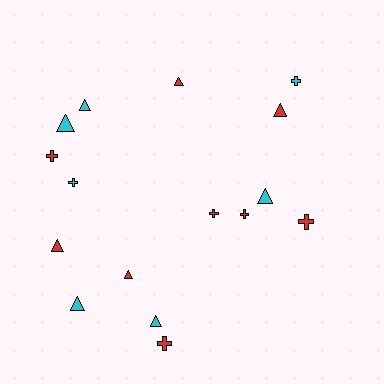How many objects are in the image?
There are 16 objects.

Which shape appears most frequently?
Triangle, with 9 objects.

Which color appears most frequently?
Red, with 9 objects.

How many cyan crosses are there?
There are 2 cyan crosses.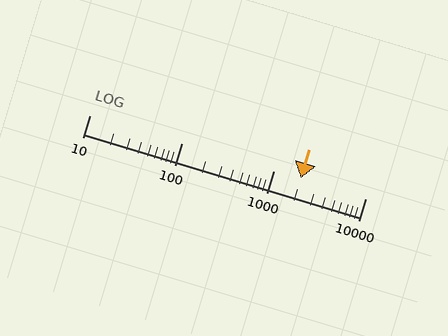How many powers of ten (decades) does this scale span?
The scale spans 3 decades, from 10 to 10000.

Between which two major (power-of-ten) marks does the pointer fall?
The pointer is between 1000 and 10000.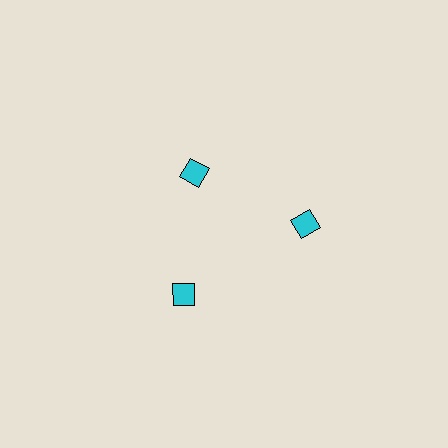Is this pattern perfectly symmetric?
No. The 3 cyan diamonds are arranged in a ring, but one element near the 11 o'clock position is pulled inward toward the center, breaking the 3-fold rotational symmetry.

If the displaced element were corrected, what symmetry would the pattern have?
It would have 3-fold rotational symmetry — the pattern would map onto itself every 120 degrees.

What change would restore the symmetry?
The symmetry would be restored by moving it outward, back onto the ring so that all 3 diamonds sit at equal angles and equal distance from the center.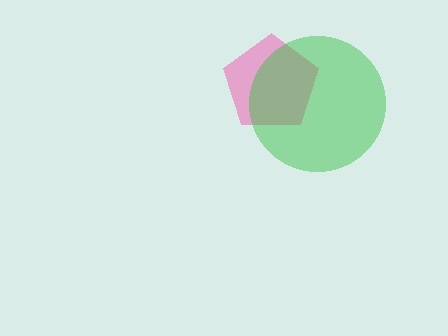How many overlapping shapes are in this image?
There are 2 overlapping shapes in the image.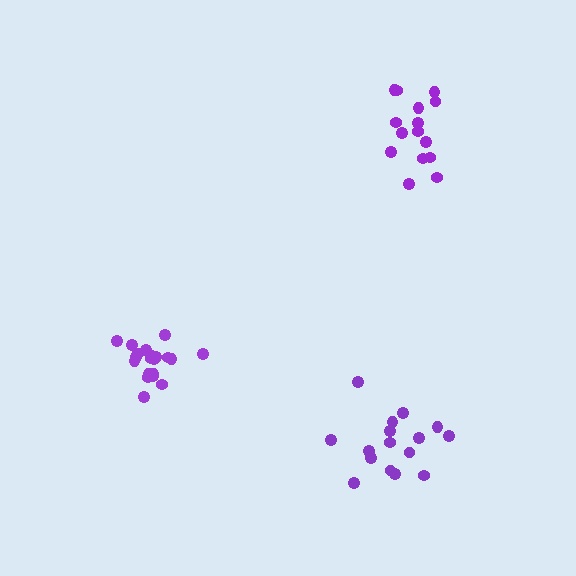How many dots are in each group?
Group 1: 21 dots, Group 2: 15 dots, Group 3: 16 dots (52 total).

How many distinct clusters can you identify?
There are 3 distinct clusters.